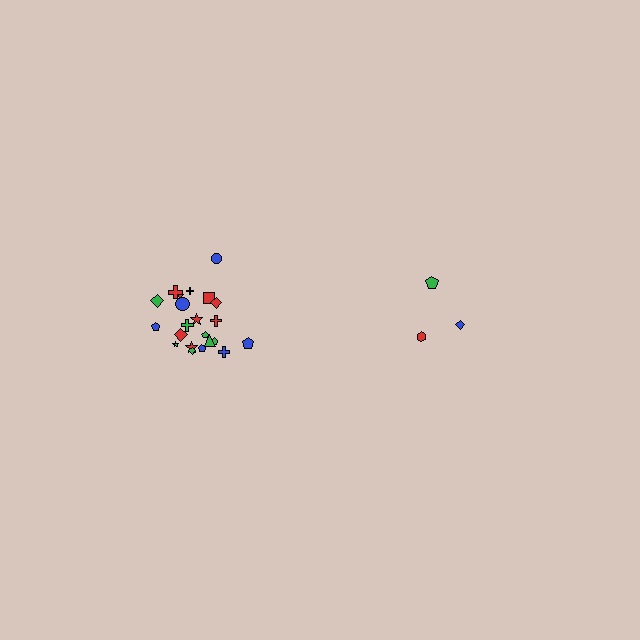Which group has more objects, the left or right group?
The left group.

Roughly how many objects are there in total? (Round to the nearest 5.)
Roughly 25 objects in total.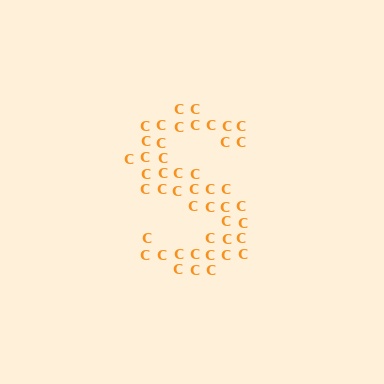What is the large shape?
The large shape is the letter S.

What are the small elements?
The small elements are letter C's.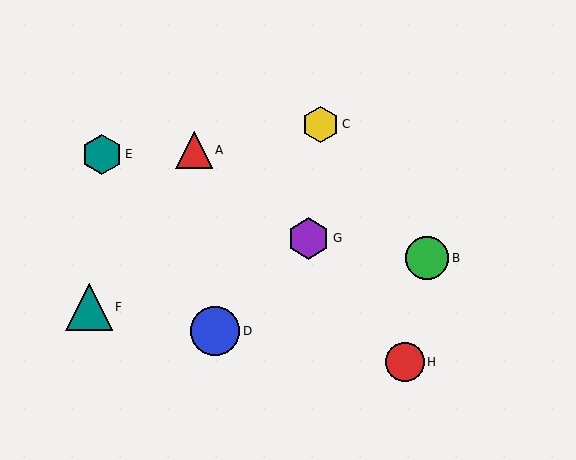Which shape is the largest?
The blue circle (labeled D) is the largest.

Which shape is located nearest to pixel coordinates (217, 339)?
The blue circle (labeled D) at (215, 331) is nearest to that location.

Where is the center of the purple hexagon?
The center of the purple hexagon is at (309, 238).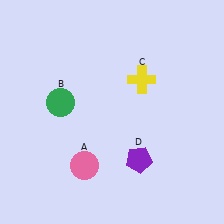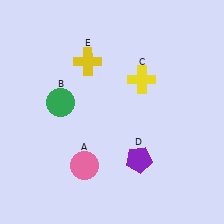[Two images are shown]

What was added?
A yellow cross (E) was added in Image 2.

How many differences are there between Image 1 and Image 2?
There is 1 difference between the two images.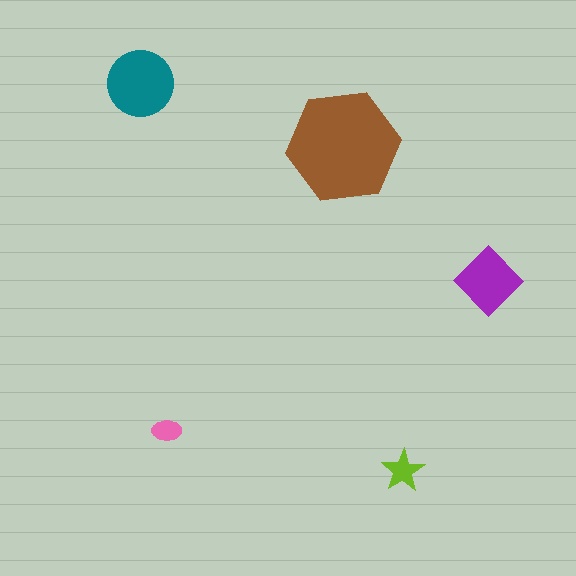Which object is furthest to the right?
The purple diamond is rightmost.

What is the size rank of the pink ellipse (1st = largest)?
5th.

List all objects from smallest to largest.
The pink ellipse, the lime star, the purple diamond, the teal circle, the brown hexagon.